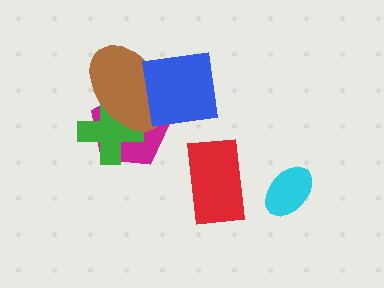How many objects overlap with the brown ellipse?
3 objects overlap with the brown ellipse.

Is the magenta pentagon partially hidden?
Yes, it is partially covered by another shape.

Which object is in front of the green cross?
The brown ellipse is in front of the green cross.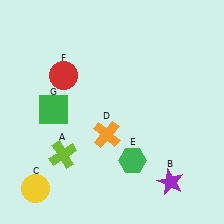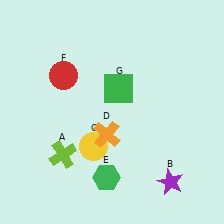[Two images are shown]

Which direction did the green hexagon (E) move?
The green hexagon (E) moved left.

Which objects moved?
The objects that moved are: the yellow circle (C), the green hexagon (E), the green square (G).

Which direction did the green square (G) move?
The green square (G) moved right.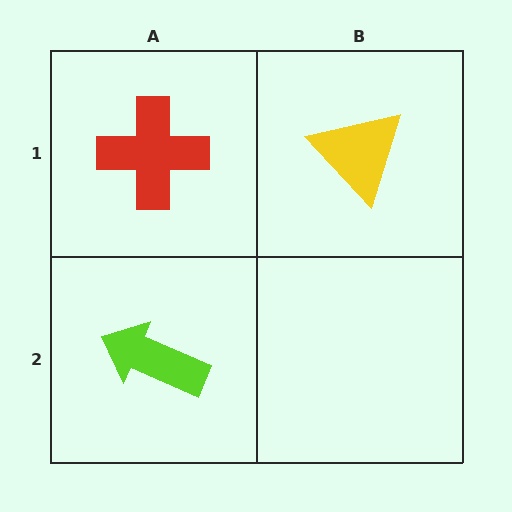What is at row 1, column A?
A red cross.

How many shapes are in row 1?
2 shapes.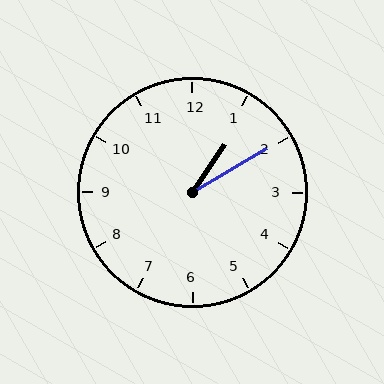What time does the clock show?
1:10.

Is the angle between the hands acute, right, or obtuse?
It is acute.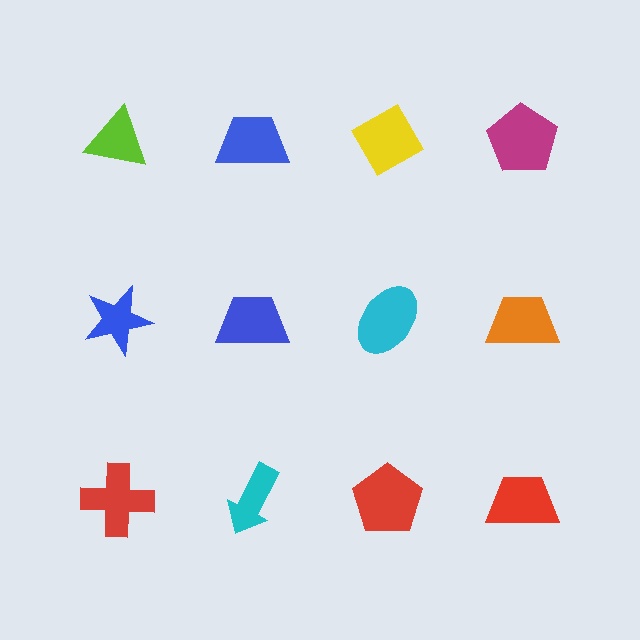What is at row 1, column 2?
A blue trapezoid.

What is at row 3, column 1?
A red cross.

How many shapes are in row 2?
4 shapes.